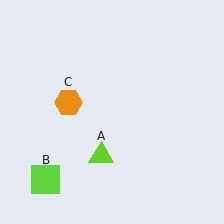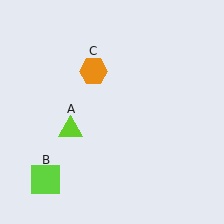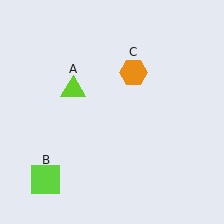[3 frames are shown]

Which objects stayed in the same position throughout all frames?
Lime square (object B) remained stationary.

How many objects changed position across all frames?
2 objects changed position: lime triangle (object A), orange hexagon (object C).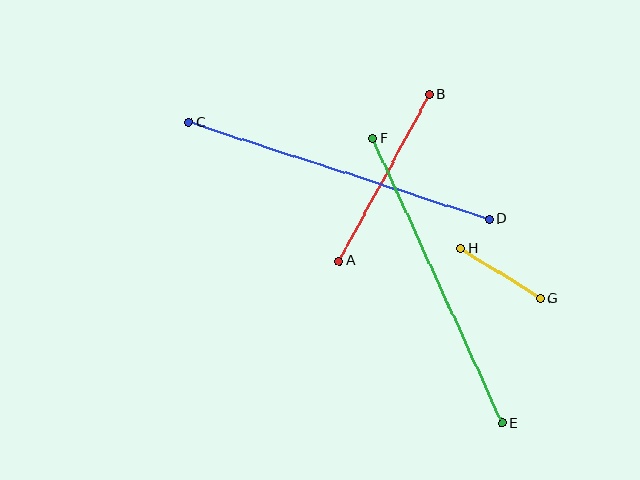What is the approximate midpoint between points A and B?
The midpoint is at approximately (384, 177) pixels.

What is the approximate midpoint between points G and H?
The midpoint is at approximately (501, 273) pixels.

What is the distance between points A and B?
The distance is approximately 190 pixels.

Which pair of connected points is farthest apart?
Points C and D are farthest apart.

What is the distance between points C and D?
The distance is approximately 316 pixels.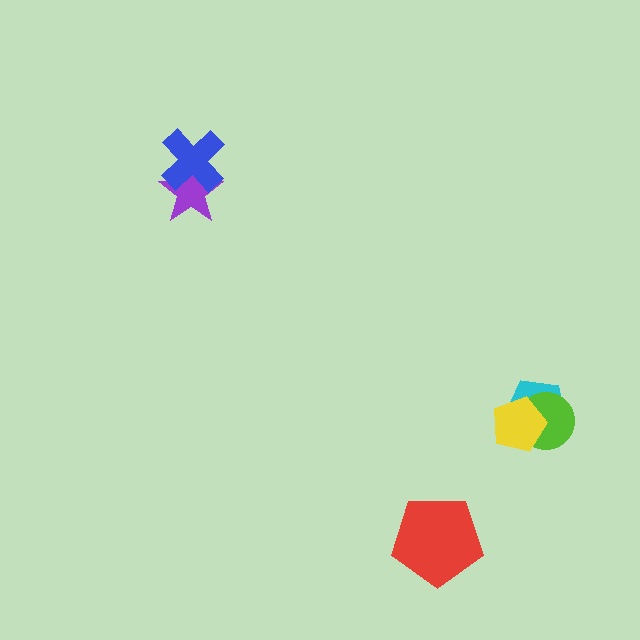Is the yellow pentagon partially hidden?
No, no other shape covers it.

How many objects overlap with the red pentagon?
0 objects overlap with the red pentagon.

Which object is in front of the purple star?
The blue cross is in front of the purple star.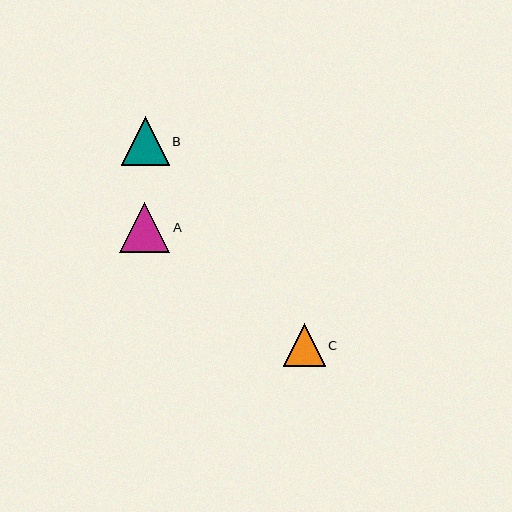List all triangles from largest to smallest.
From largest to smallest: A, B, C.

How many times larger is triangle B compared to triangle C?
Triangle B is approximately 1.1 times the size of triangle C.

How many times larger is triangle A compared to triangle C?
Triangle A is approximately 1.2 times the size of triangle C.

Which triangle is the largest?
Triangle A is the largest with a size of approximately 50 pixels.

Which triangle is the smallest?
Triangle C is the smallest with a size of approximately 42 pixels.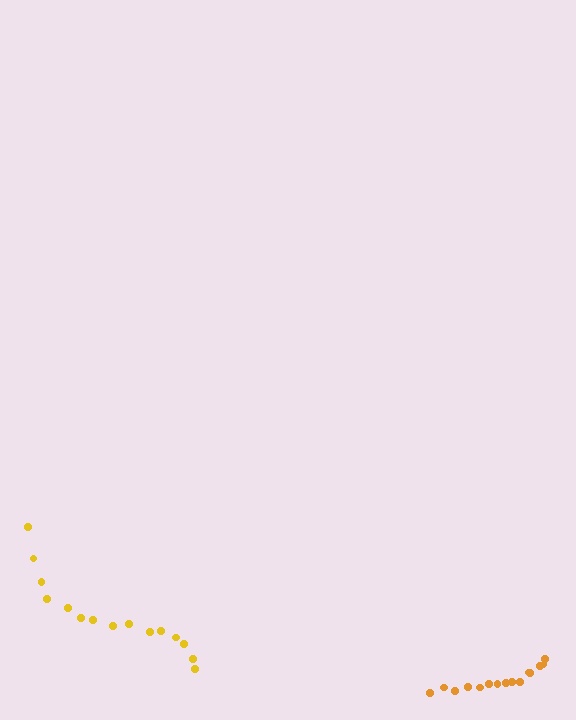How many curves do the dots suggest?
There are 2 distinct paths.